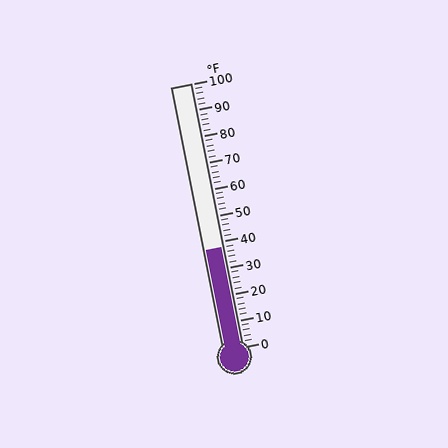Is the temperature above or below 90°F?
The temperature is below 90°F.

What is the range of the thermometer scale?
The thermometer scale ranges from 0°F to 100°F.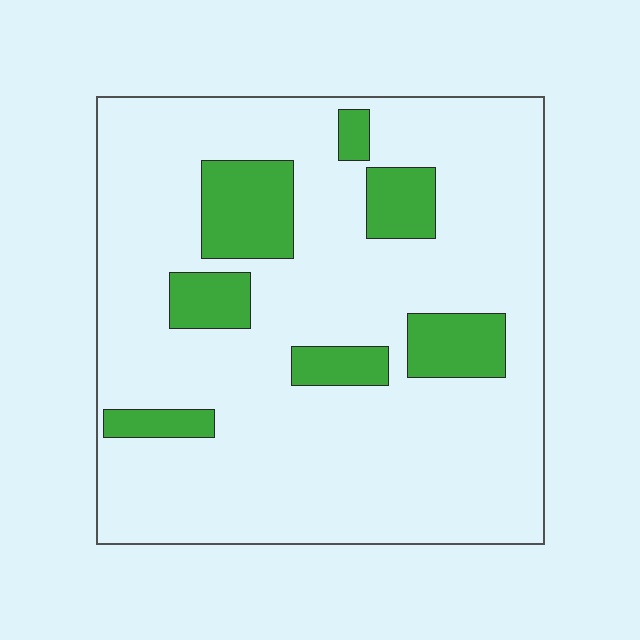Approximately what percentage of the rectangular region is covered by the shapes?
Approximately 15%.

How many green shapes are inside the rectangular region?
7.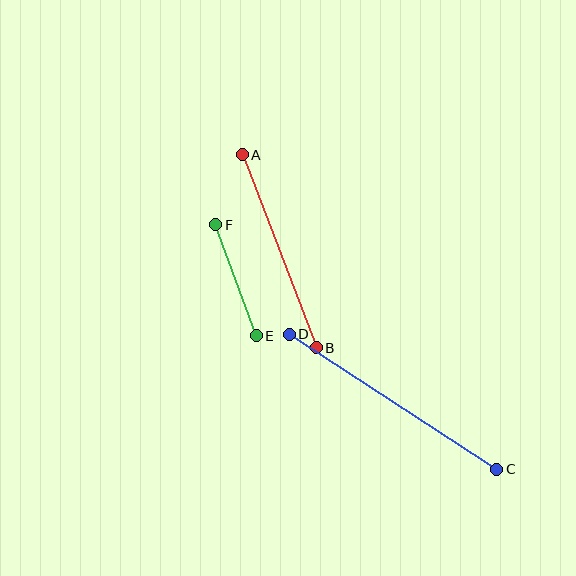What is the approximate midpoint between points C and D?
The midpoint is at approximately (393, 402) pixels.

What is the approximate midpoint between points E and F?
The midpoint is at approximately (236, 280) pixels.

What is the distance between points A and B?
The distance is approximately 207 pixels.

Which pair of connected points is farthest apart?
Points C and D are farthest apart.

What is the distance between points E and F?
The distance is approximately 118 pixels.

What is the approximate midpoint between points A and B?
The midpoint is at approximately (279, 251) pixels.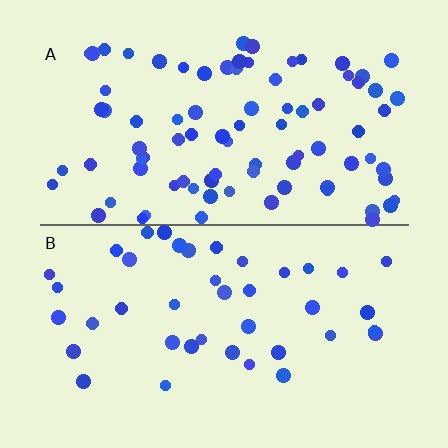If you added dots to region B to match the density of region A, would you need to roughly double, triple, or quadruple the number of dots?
Approximately double.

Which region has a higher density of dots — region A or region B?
A (the top).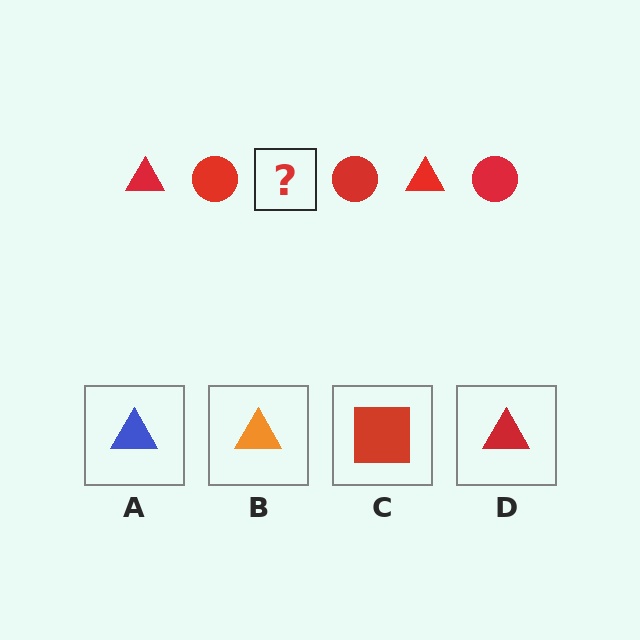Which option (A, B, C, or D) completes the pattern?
D.